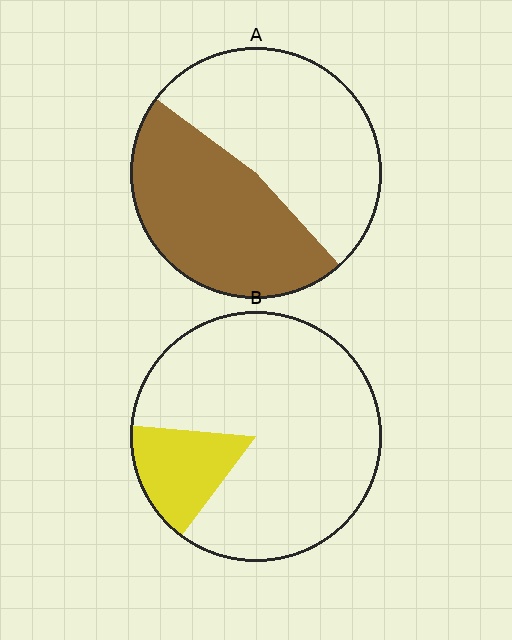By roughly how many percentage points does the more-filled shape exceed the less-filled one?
By roughly 30 percentage points (A over B).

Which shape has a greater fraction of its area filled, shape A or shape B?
Shape A.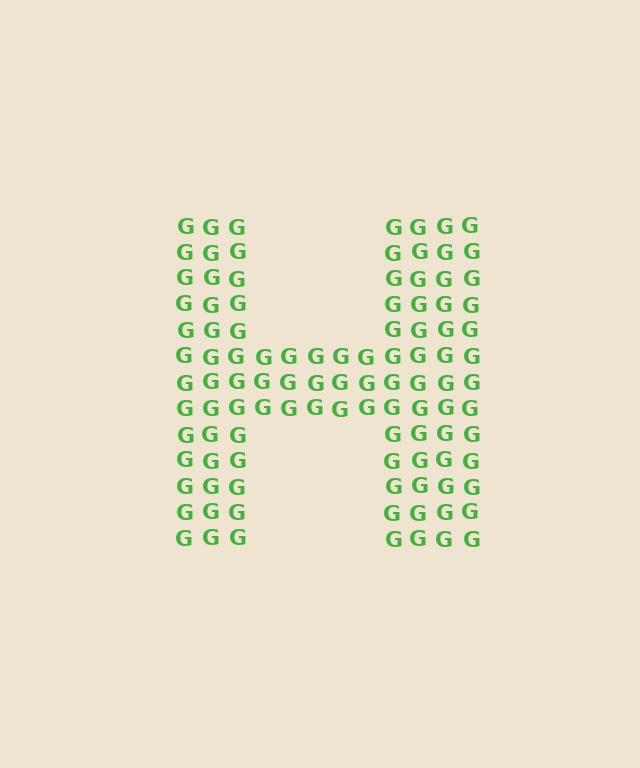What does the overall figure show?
The overall figure shows the letter H.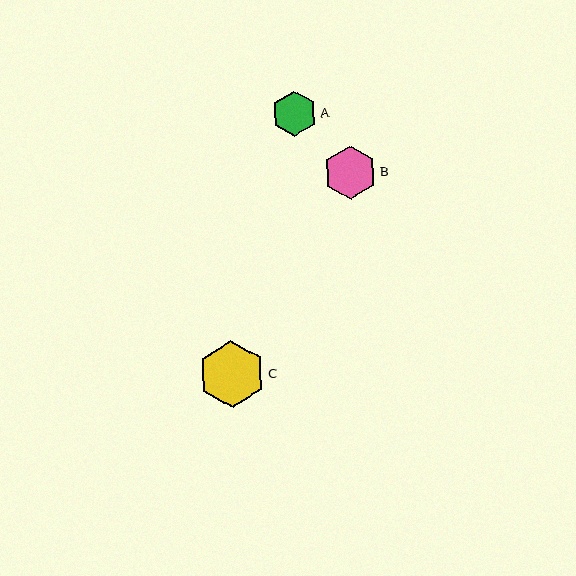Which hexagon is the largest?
Hexagon C is the largest with a size of approximately 67 pixels.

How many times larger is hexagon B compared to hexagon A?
Hexagon B is approximately 1.2 times the size of hexagon A.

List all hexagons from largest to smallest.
From largest to smallest: C, B, A.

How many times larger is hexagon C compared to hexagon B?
Hexagon C is approximately 1.3 times the size of hexagon B.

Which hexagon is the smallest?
Hexagon A is the smallest with a size of approximately 45 pixels.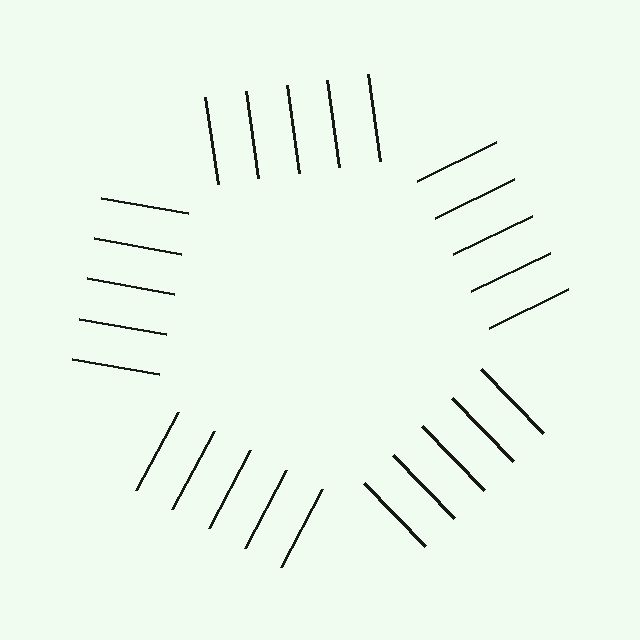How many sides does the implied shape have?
5 sides — the line-ends trace a pentagon.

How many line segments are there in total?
25 — 5 along each of the 5 edges.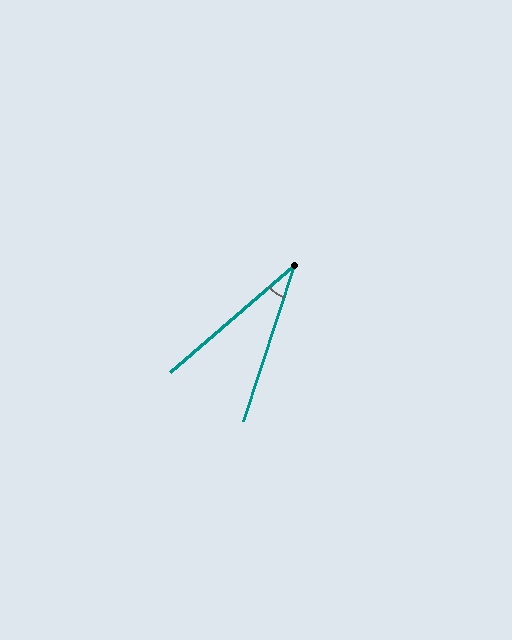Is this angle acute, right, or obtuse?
It is acute.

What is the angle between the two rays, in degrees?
Approximately 31 degrees.